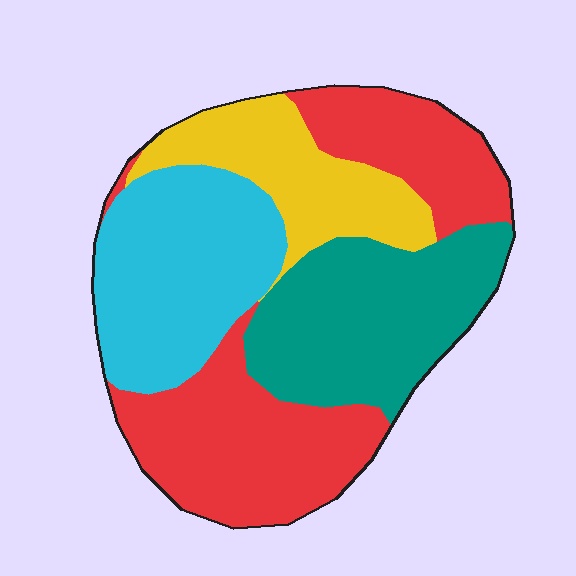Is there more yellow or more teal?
Teal.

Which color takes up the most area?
Red, at roughly 35%.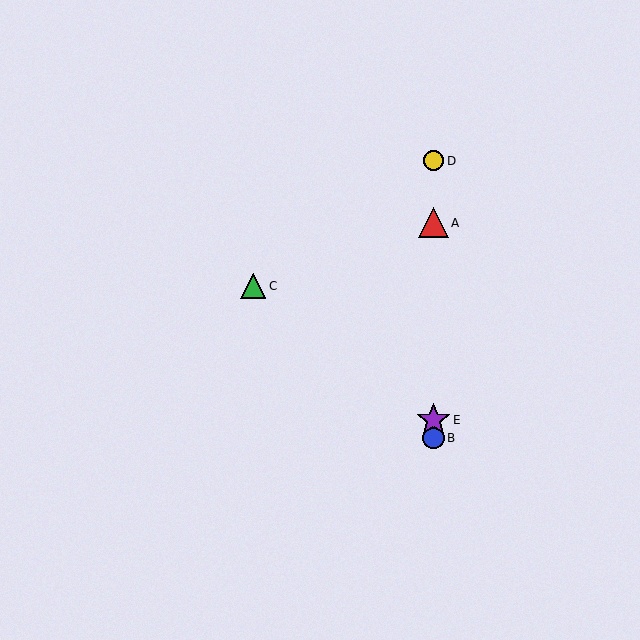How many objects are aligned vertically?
4 objects (A, B, D, E) are aligned vertically.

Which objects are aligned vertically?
Objects A, B, D, E are aligned vertically.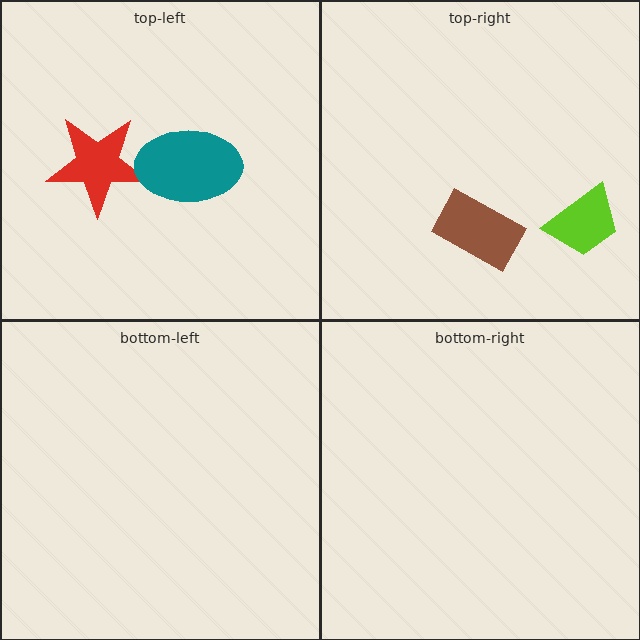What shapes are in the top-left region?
The red star, the teal ellipse.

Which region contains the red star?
The top-left region.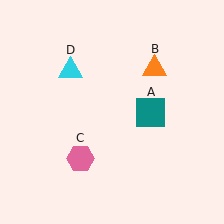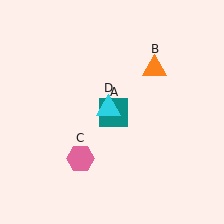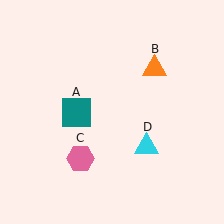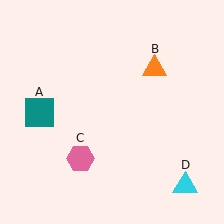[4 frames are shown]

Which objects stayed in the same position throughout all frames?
Orange triangle (object B) and pink hexagon (object C) remained stationary.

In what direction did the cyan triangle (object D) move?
The cyan triangle (object D) moved down and to the right.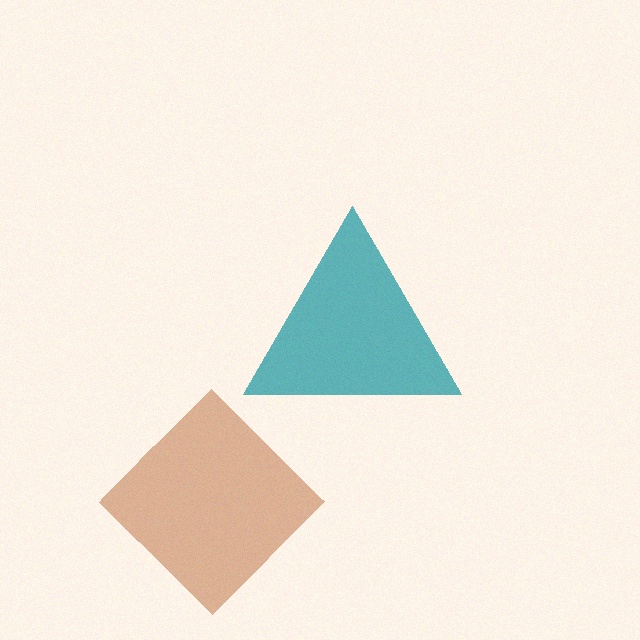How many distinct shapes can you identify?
There are 2 distinct shapes: a brown diamond, a teal triangle.